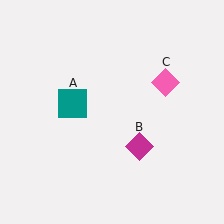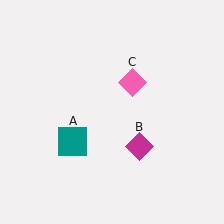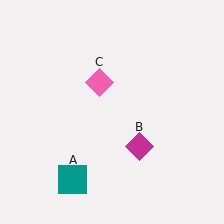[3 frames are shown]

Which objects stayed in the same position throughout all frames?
Magenta diamond (object B) remained stationary.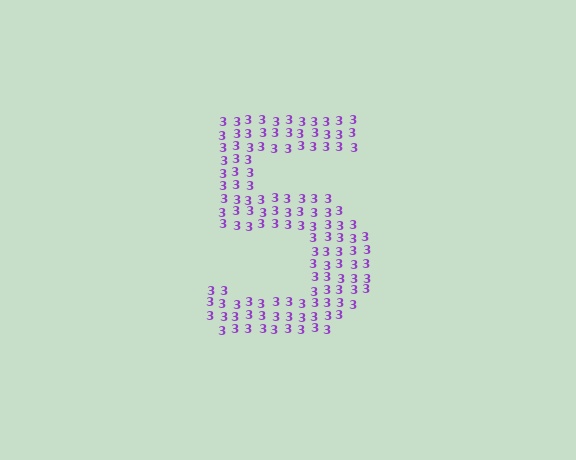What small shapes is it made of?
It is made of small digit 3's.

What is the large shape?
The large shape is the digit 5.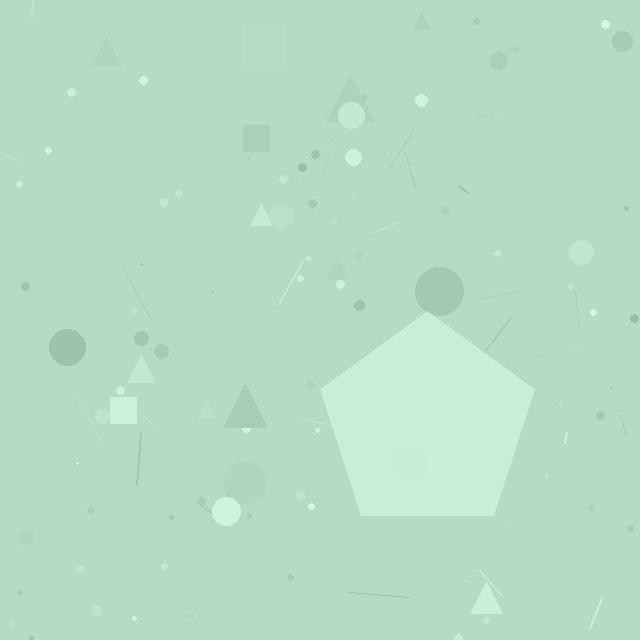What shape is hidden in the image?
A pentagon is hidden in the image.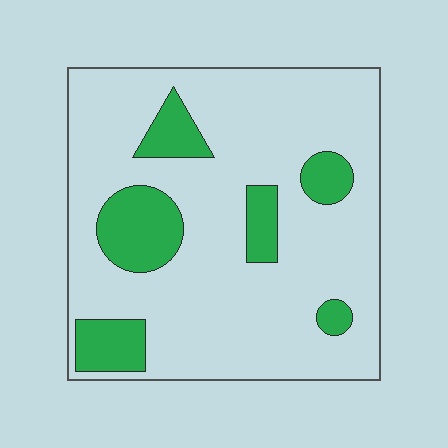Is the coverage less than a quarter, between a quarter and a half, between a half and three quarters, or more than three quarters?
Less than a quarter.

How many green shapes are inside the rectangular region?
6.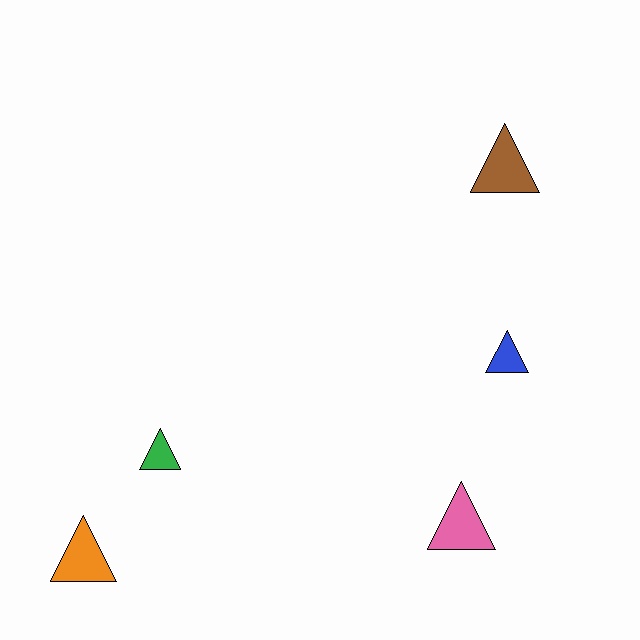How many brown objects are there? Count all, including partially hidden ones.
There is 1 brown object.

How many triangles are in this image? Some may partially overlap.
There are 5 triangles.